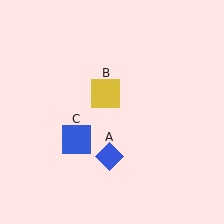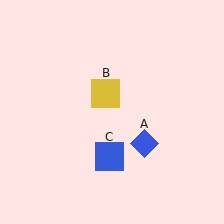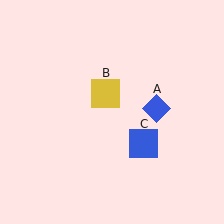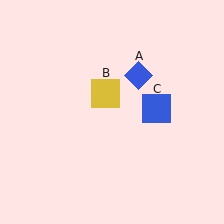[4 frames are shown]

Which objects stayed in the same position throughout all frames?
Yellow square (object B) remained stationary.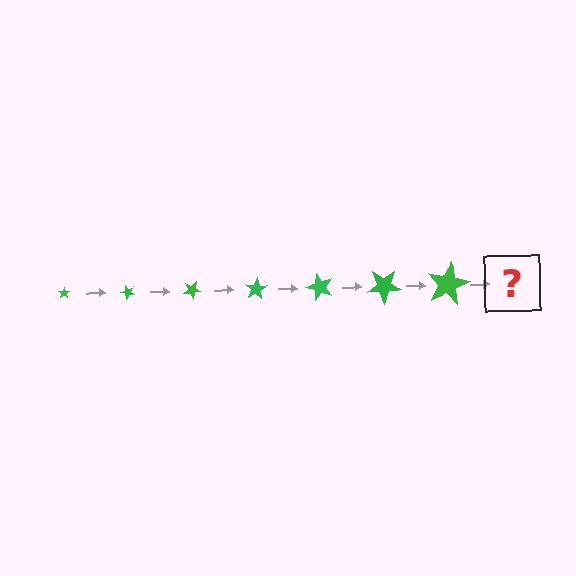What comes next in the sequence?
The next element should be a star, larger than the previous one and rotated 350 degrees from the start.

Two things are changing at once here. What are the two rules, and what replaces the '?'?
The two rules are that the star grows larger each step and it rotates 50 degrees each step. The '?' should be a star, larger than the previous one and rotated 350 degrees from the start.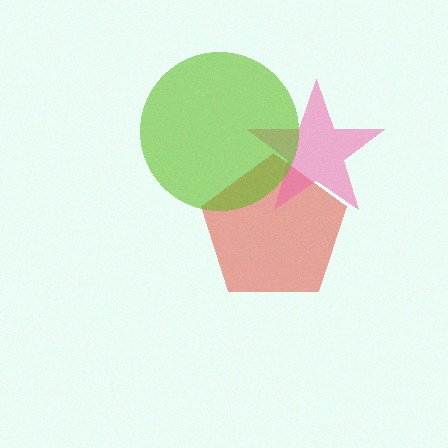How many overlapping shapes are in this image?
There are 3 overlapping shapes in the image.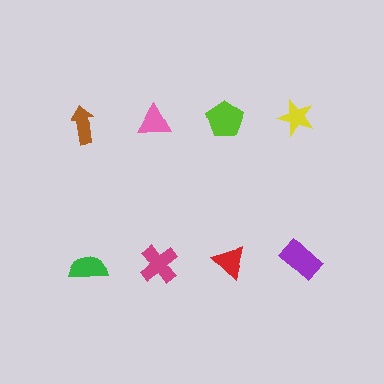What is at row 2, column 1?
A green semicircle.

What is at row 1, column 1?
A brown arrow.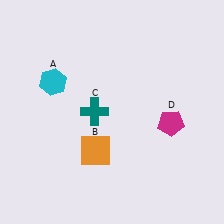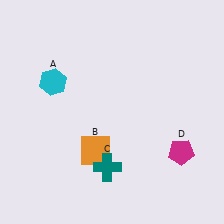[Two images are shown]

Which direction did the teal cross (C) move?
The teal cross (C) moved down.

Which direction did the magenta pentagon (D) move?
The magenta pentagon (D) moved down.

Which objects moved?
The objects that moved are: the teal cross (C), the magenta pentagon (D).